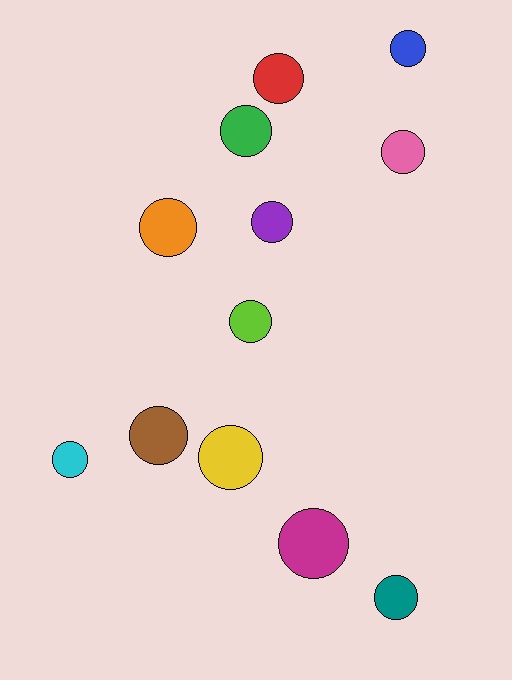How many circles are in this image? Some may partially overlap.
There are 12 circles.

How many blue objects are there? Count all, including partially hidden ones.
There is 1 blue object.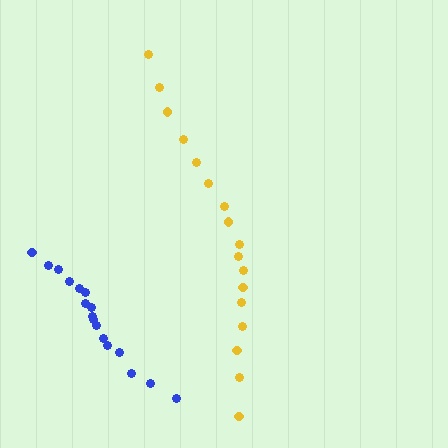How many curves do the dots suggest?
There are 2 distinct paths.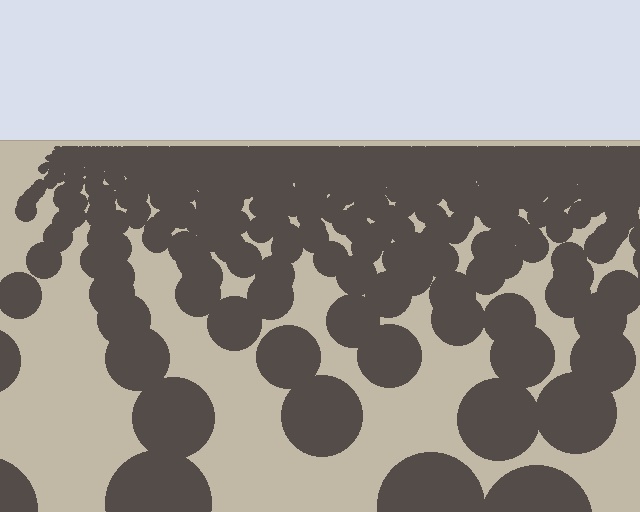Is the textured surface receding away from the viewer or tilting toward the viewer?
The surface is receding away from the viewer. Texture elements get smaller and denser toward the top.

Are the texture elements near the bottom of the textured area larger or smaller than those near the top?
Larger. Near the bottom, elements are closer to the viewer and appear at a bigger on-screen size.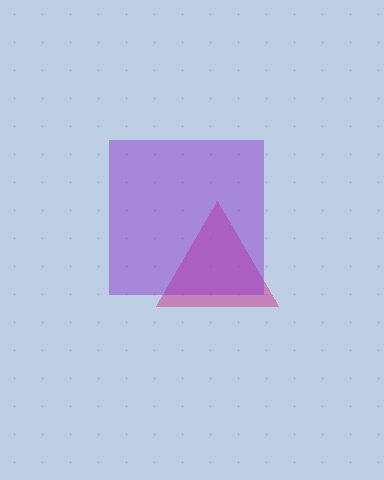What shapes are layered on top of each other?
The layered shapes are: a magenta triangle, a purple square.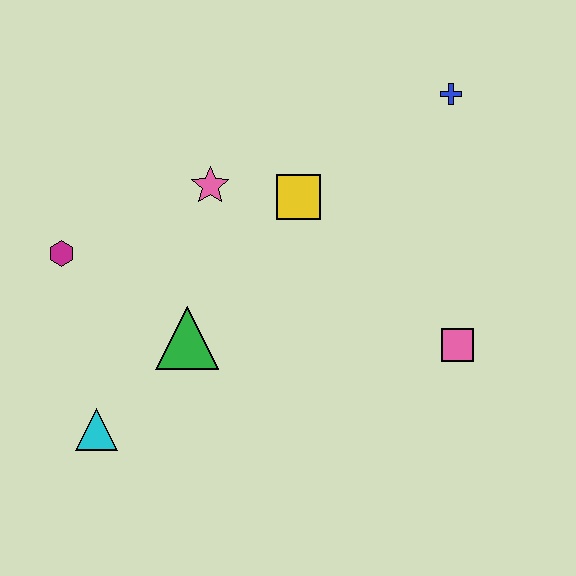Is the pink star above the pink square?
Yes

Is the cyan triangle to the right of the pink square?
No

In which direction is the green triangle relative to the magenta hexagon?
The green triangle is to the right of the magenta hexagon.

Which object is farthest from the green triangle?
The blue cross is farthest from the green triangle.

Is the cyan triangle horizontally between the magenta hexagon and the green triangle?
Yes